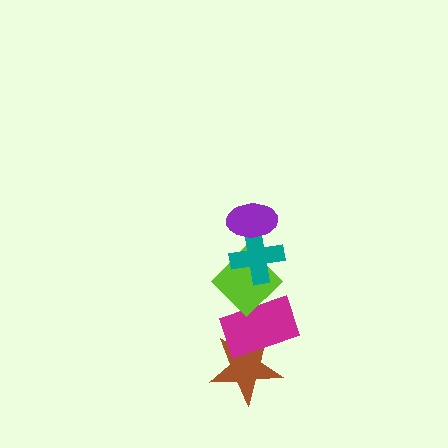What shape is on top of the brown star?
The magenta rectangle is on top of the brown star.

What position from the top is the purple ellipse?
The purple ellipse is 1st from the top.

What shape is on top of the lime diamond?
The teal cross is on top of the lime diamond.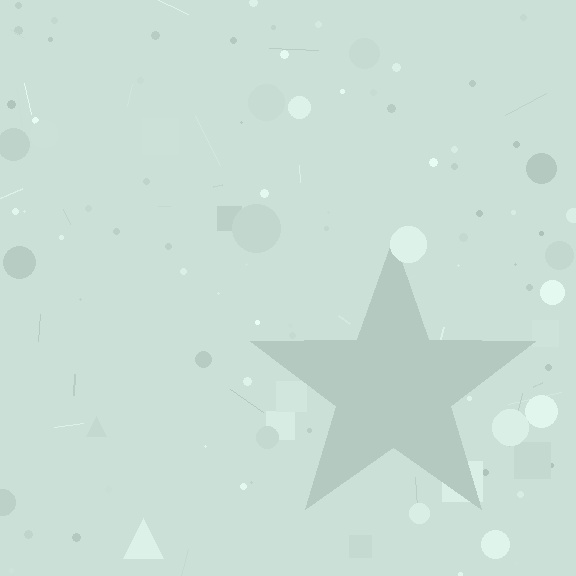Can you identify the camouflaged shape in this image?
The camouflaged shape is a star.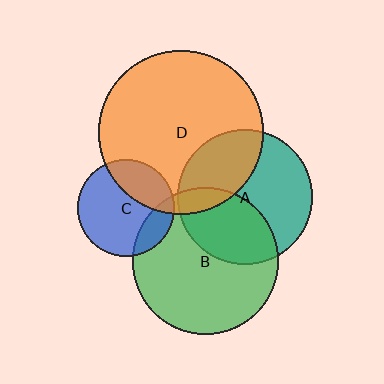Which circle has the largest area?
Circle D (orange).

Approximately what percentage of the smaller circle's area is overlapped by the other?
Approximately 40%.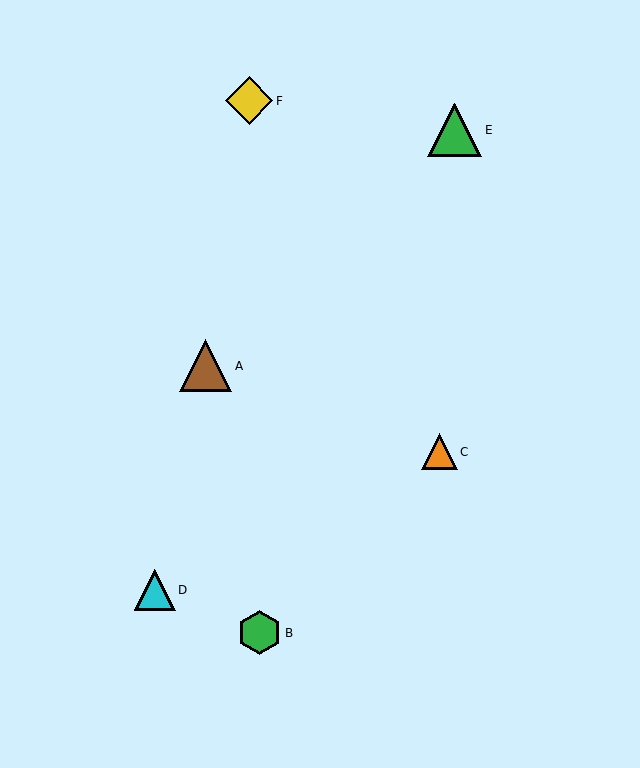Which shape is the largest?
The green triangle (labeled E) is the largest.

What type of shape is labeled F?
Shape F is a yellow diamond.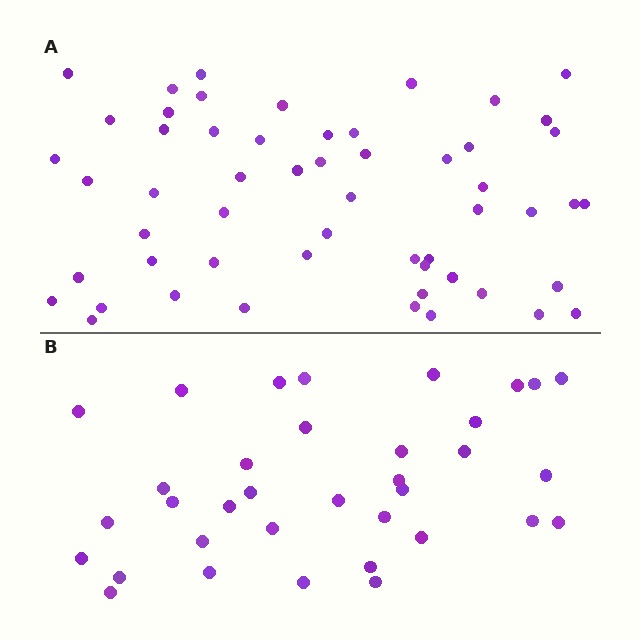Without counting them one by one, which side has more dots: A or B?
Region A (the top region) has more dots.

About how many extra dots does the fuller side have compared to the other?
Region A has approximately 20 more dots than region B.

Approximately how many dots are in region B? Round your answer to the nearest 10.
About 40 dots. (The exact count is 35, which rounds to 40.)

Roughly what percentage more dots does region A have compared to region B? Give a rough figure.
About 55% more.